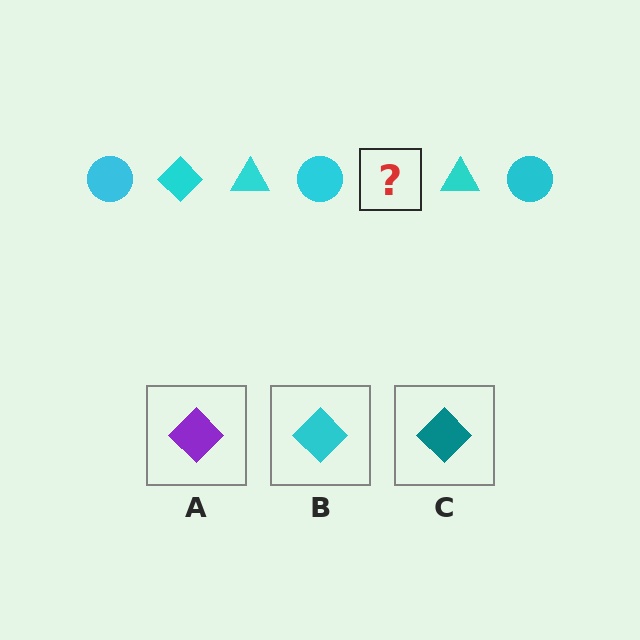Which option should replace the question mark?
Option B.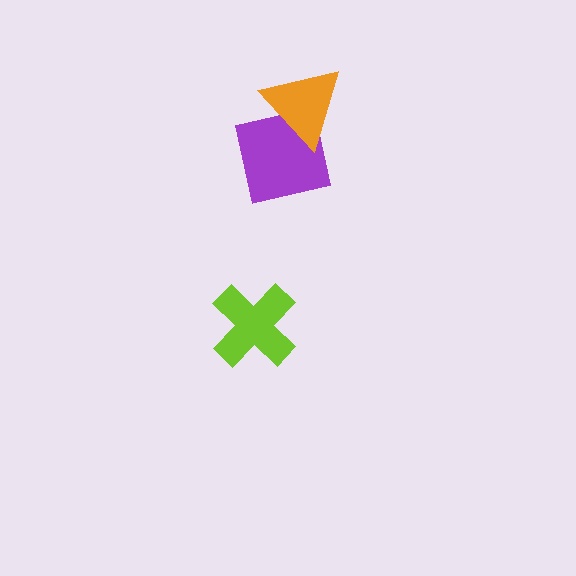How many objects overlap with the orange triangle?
1 object overlaps with the orange triangle.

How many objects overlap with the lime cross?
0 objects overlap with the lime cross.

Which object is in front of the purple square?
The orange triangle is in front of the purple square.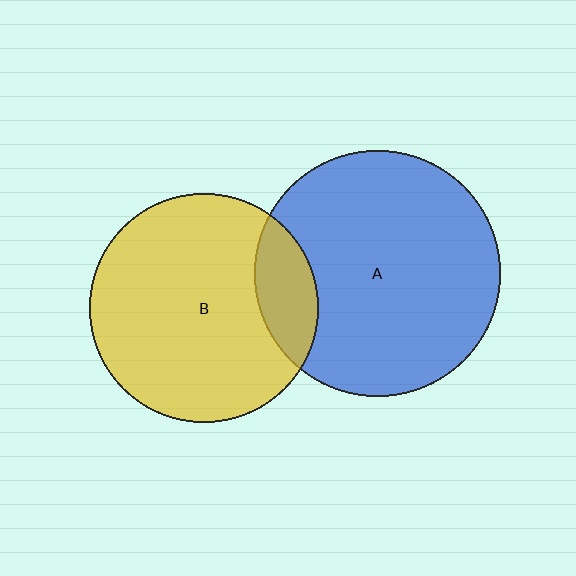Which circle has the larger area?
Circle A (blue).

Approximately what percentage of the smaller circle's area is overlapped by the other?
Approximately 15%.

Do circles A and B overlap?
Yes.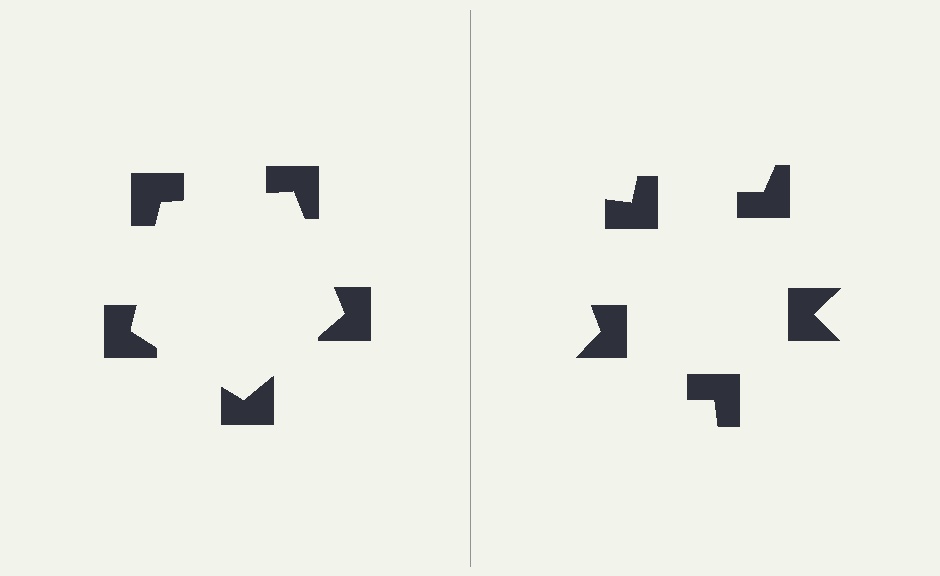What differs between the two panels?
The notched squares are positioned identically on both sides; only the wedge orientations differ. On the left they align to a pentagon; on the right they are misaligned.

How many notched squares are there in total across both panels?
10 — 5 on each side.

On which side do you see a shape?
An illusory pentagon appears on the left side. On the right side the wedge cuts are rotated, so no coherent shape forms.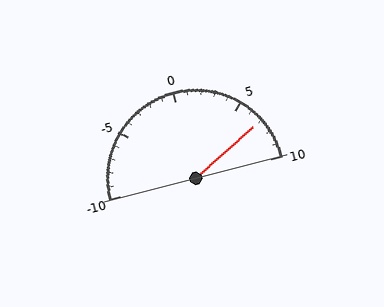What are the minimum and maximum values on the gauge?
The gauge ranges from -10 to 10.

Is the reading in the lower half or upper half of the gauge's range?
The reading is in the upper half of the range (-10 to 10).